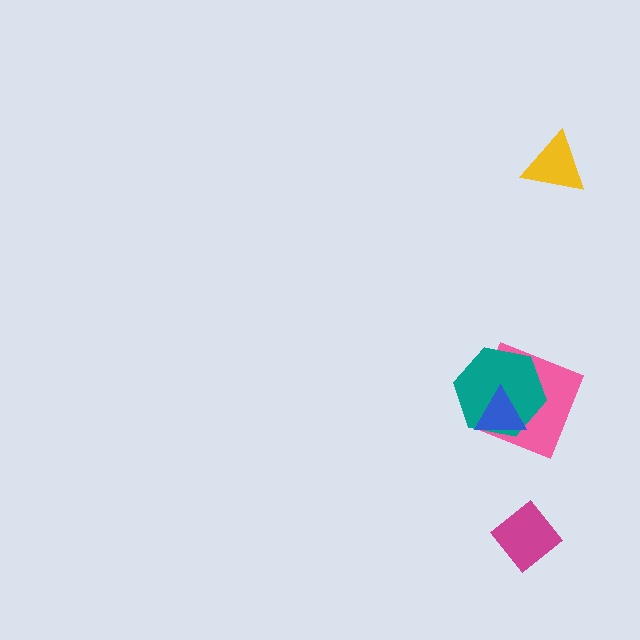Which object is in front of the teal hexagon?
The blue triangle is in front of the teal hexagon.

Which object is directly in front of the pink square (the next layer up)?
The teal hexagon is directly in front of the pink square.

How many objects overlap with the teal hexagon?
2 objects overlap with the teal hexagon.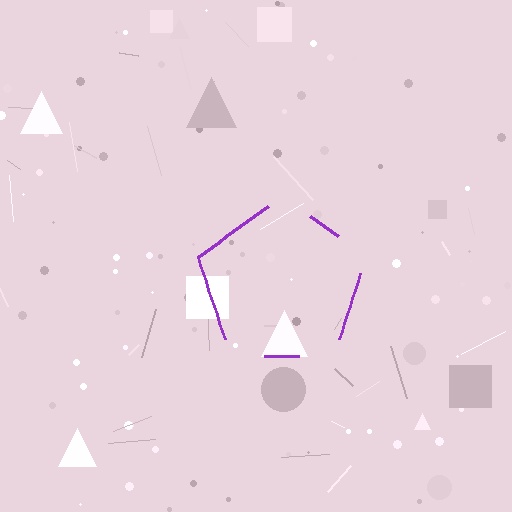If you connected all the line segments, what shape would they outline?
They would outline a pentagon.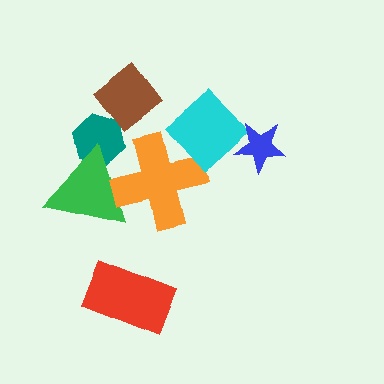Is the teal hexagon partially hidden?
Yes, it is partially covered by another shape.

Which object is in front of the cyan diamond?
The blue star is in front of the cyan diamond.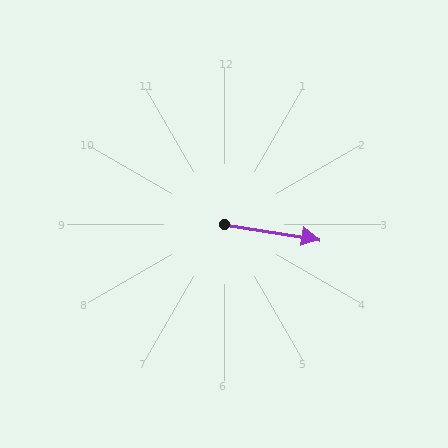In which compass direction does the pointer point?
East.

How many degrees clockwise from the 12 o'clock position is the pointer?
Approximately 99 degrees.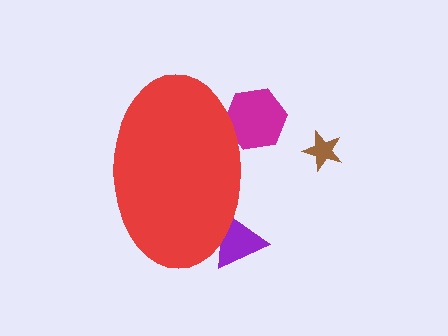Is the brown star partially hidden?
No, the brown star is fully visible.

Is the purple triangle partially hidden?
Yes, the purple triangle is partially hidden behind the red ellipse.